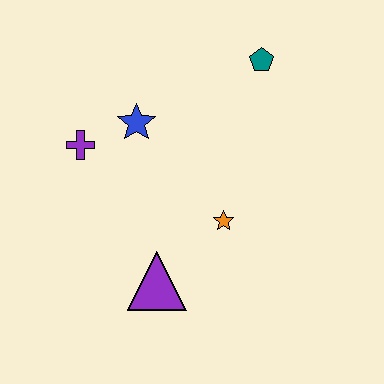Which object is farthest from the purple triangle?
The teal pentagon is farthest from the purple triangle.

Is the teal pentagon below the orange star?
No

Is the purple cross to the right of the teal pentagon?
No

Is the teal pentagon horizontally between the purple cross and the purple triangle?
No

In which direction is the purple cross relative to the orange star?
The purple cross is to the left of the orange star.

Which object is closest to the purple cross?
The blue star is closest to the purple cross.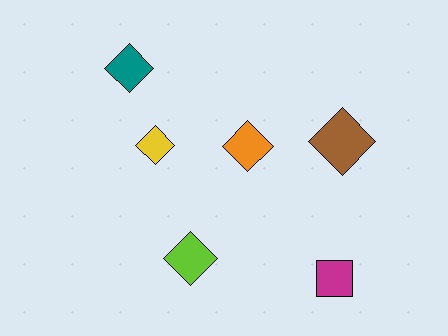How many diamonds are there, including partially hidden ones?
There are 5 diamonds.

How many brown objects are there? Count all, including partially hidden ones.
There is 1 brown object.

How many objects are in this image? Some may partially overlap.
There are 6 objects.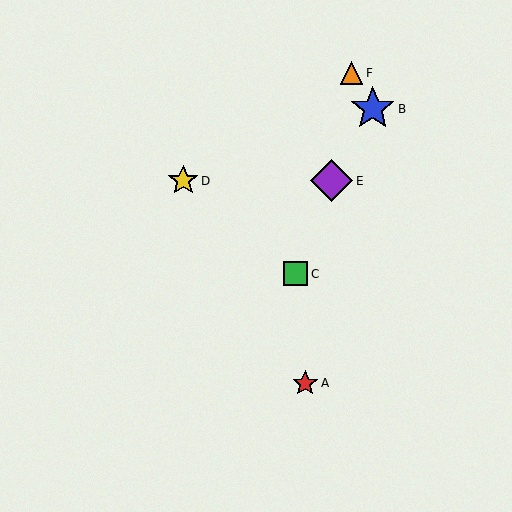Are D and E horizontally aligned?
Yes, both are at y≈181.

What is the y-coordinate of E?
Object E is at y≈181.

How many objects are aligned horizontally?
2 objects (D, E) are aligned horizontally.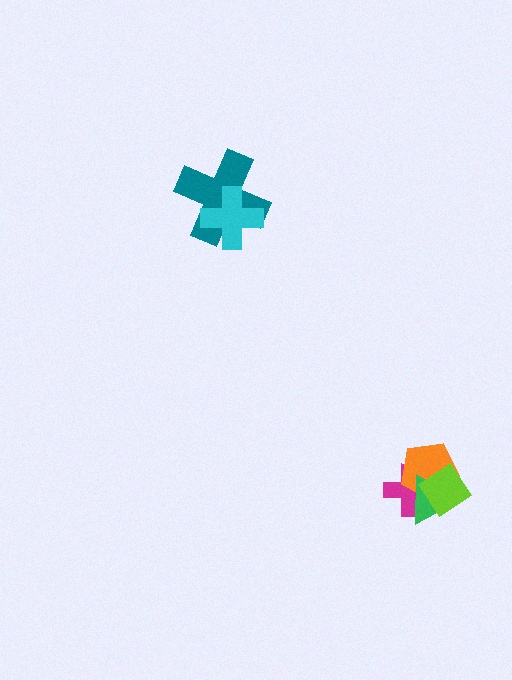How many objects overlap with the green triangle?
3 objects overlap with the green triangle.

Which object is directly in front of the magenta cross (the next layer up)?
The orange pentagon is directly in front of the magenta cross.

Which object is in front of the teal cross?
The cyan cross is in front of the teal cross.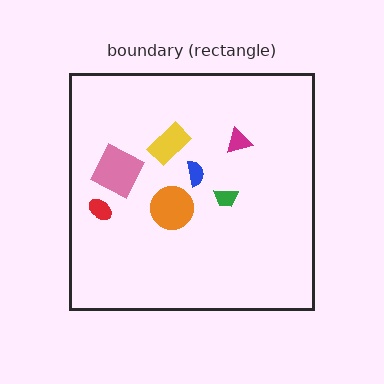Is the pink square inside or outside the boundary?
Inside.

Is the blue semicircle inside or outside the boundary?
Inside.